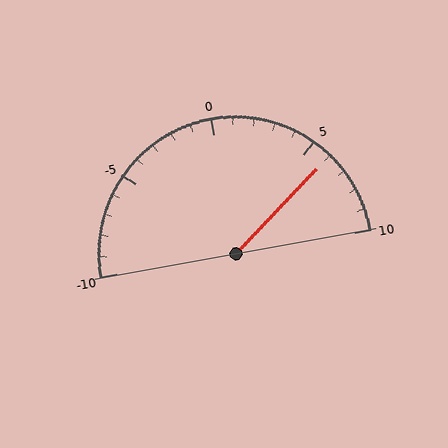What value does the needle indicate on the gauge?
The needle indicates approximately 6.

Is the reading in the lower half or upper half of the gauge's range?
The reading is in the upper half of the range (-10 to 10).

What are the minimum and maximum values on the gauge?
The gauge ranges from -10 to 10.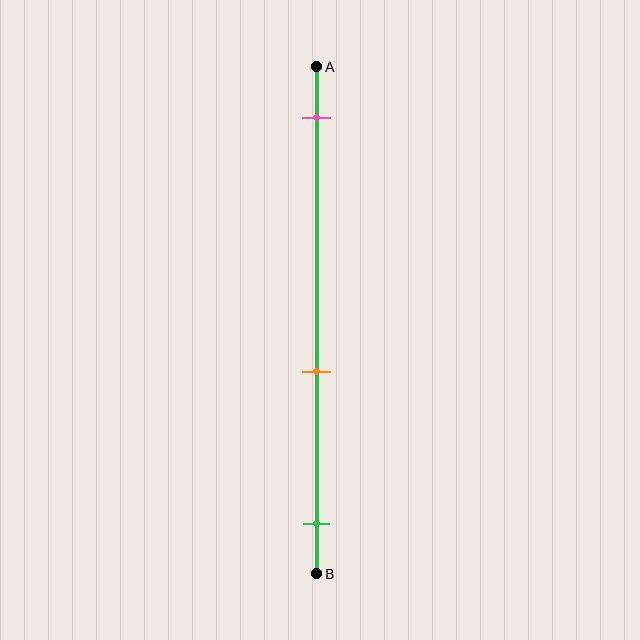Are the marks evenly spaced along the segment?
No, the marks are not evenly spaced.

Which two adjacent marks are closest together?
The orange and green marks are the closest adjacent pair.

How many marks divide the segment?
There are 3 marks dividing the segment.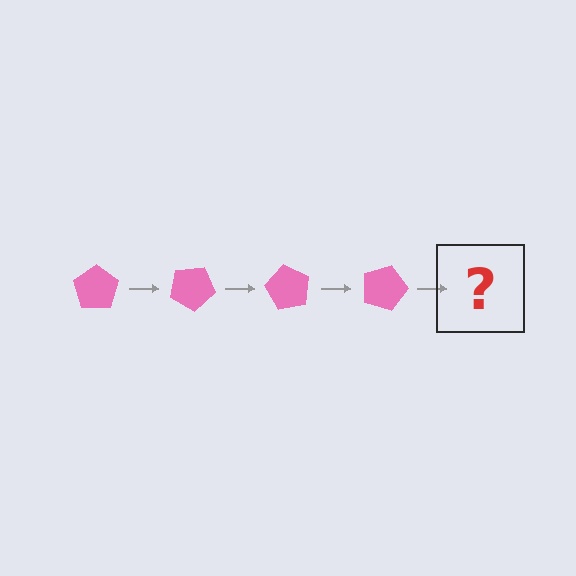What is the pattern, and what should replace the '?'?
The pattern is that the pentagon rotates 30 degrees each step. The '?' should be a pink pentagon rotated 120 degrees.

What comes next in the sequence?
The next element should be a pink pentagon rotated 120 degrees.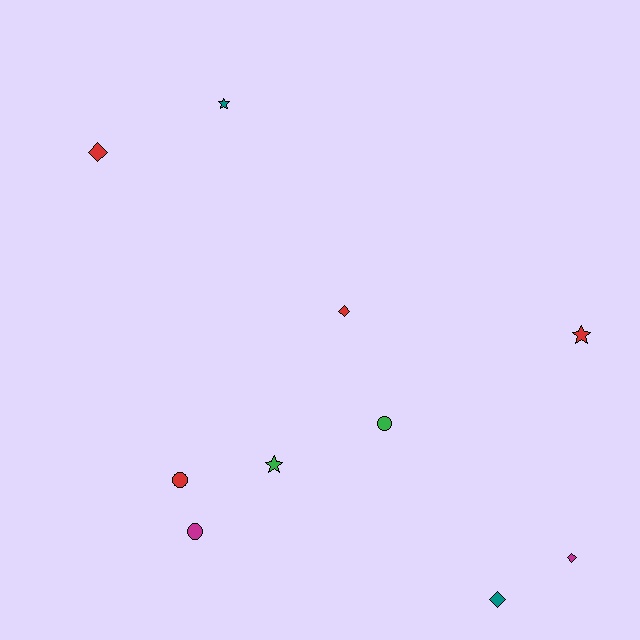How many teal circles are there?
There are no teal circles.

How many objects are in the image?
There are 10 objects.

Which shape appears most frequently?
Diamond, with 4 objects.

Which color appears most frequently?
Red, with 4 objects.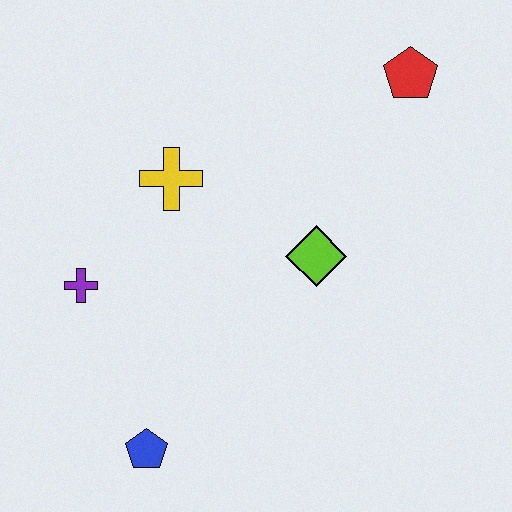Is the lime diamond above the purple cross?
Yes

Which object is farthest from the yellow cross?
The blue pentagon is farthest from the yellow cross.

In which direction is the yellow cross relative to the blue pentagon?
The yellow cross is above the blue pentagon.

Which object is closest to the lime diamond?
The yellow cross is closest to the lime diamond.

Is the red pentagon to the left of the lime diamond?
No